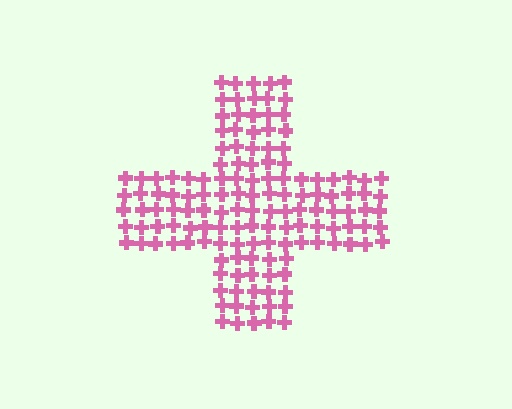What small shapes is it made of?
It is made of small crosses.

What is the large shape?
The large shape is a cross.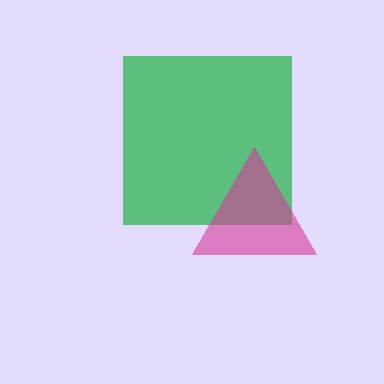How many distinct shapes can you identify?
There are 2 distinct shapes: a green square, a magenta triangle.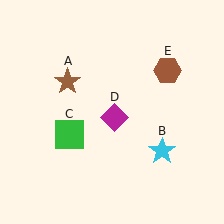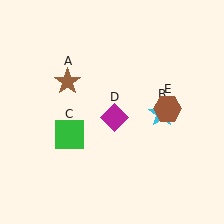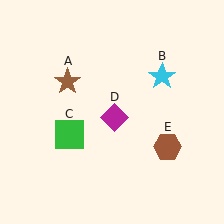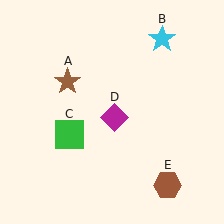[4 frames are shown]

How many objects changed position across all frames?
2 objects changed position: cyan star (object B), brown hexagon (object E).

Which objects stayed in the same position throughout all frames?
Brown star (object A) and green square (object C) and magenta diamond (object D) remained stationary.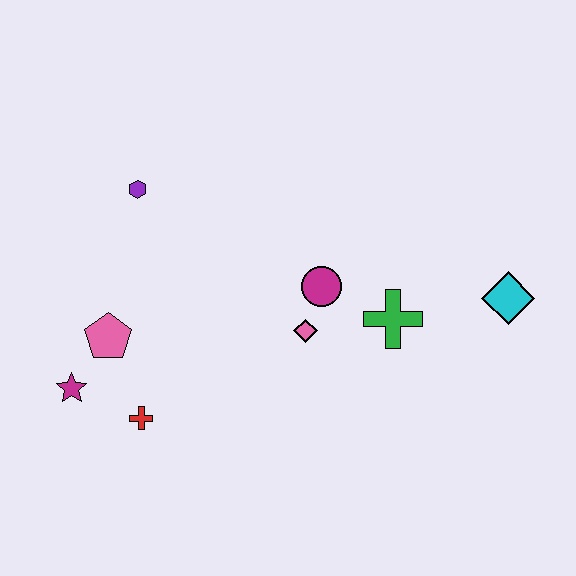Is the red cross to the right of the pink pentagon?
Yes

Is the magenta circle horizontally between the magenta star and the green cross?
Yes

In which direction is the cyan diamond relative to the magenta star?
The cyan diamond is to the right of the magenta star.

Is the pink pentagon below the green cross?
Yes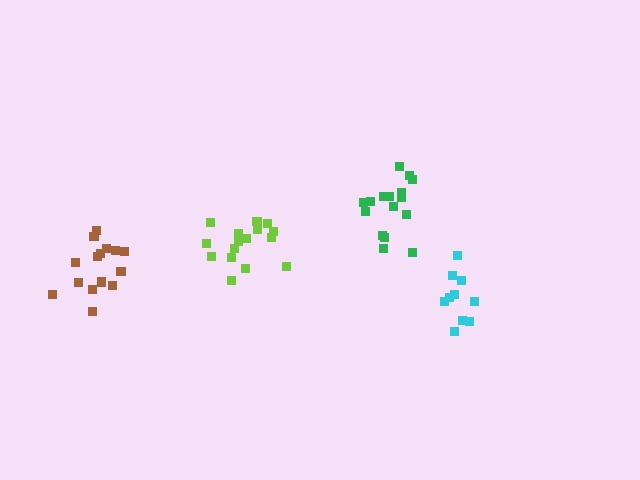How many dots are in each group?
Group 1: 15 dots, Group 2: 10 dots, Group 3: 16 dots, Group 4: 16 dots (57 total).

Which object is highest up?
The green cluster is topmost.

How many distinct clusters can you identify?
There are 4 distinct clusters.